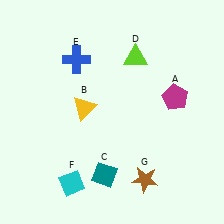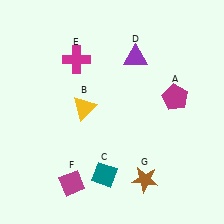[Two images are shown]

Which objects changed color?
D changed from lime to purple. E changed from blue to magenta. F changed from cyan to magenta.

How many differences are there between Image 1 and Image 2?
There are 3 differences between the two images.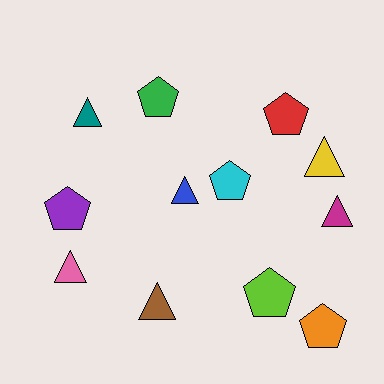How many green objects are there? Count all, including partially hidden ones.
There is 1 green object.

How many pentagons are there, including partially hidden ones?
There are 6 pentagons.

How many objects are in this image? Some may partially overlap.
There are 12 objects.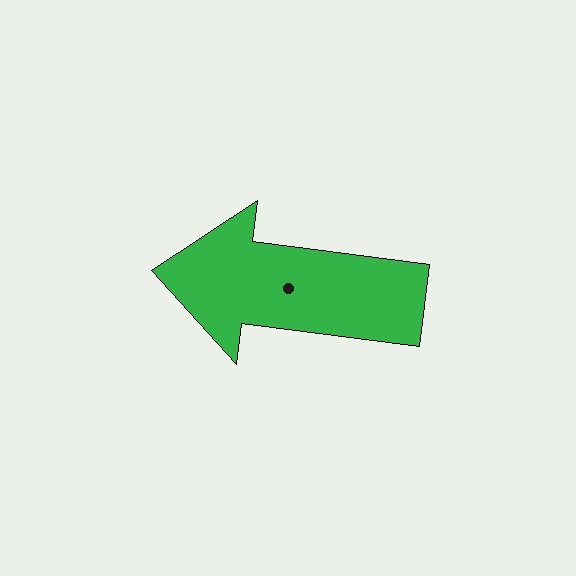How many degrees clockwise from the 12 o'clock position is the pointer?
Approximately 277 degrees.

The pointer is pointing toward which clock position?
Roughly 9 o'clock.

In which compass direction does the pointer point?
West.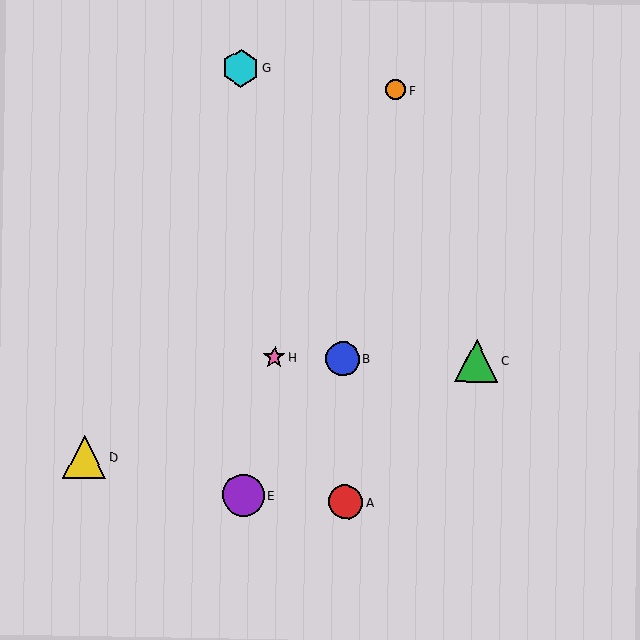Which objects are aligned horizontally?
Objects B, C, H are aligned horizontally.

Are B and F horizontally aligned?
No, B is at y≈359 and F is at y≈90.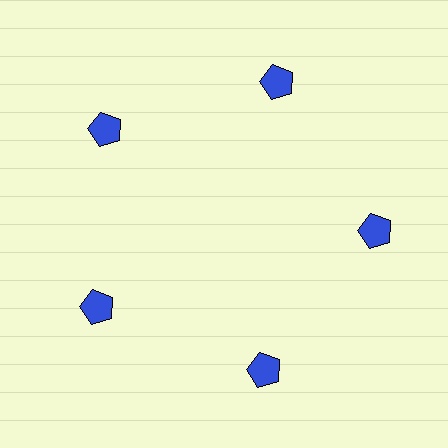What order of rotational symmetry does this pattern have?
This pattern has 5-fold rotational symmetry.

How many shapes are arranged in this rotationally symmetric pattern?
There are 5 shapes, arranged in 5 groups of 1.